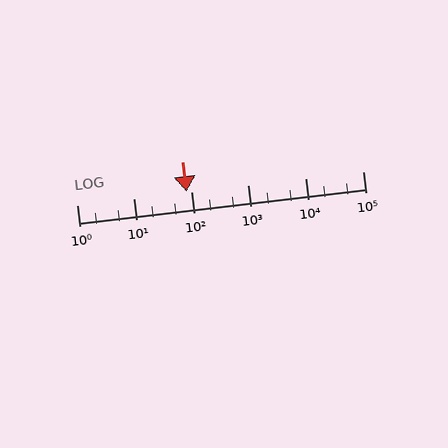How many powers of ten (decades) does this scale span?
The scale spans 5 decades, from 1 to 100000.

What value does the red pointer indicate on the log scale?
The pointer indicates approximately 82.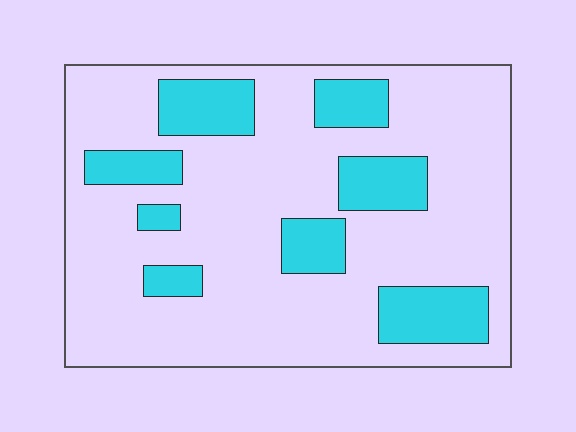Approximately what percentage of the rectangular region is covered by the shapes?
Approximately 25%.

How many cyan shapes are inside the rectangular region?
8.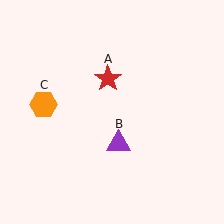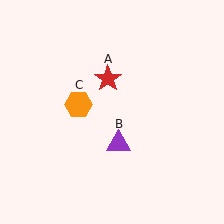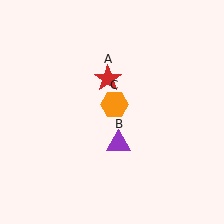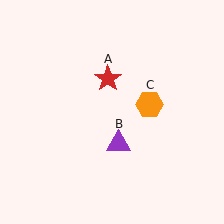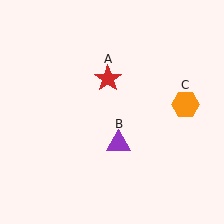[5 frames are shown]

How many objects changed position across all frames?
1 object changed position: orange hexagon (object C).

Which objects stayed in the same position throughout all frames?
Red star (object A) and purple triangle (object B) remained stationary.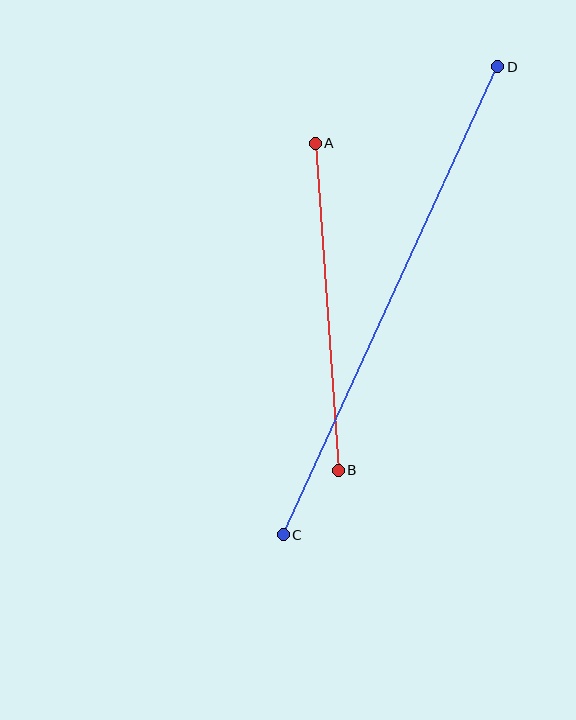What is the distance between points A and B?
The distance is approximately 327 pixels.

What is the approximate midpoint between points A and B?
The midpoint is at approximately (327, 307) pixels.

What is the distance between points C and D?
The distance is approximately 515 pixels.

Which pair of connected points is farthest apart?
Points C and D are farthest apart.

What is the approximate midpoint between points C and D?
The midpoint is at approximately (391, 301) pixels.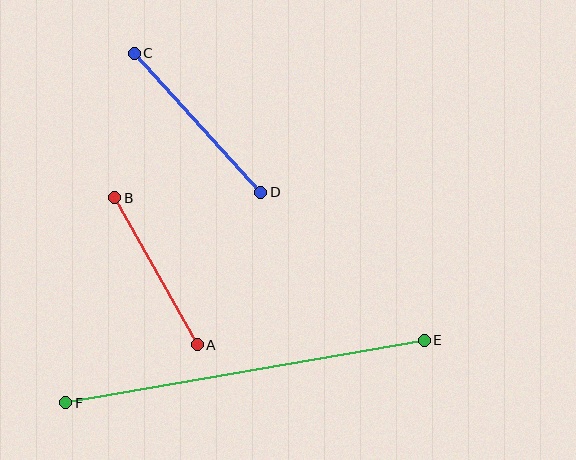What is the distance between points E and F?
The distance is approximately 364 pixels.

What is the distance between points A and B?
The distance is approximately 169 pixels.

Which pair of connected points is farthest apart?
Points E and F are farthest apart.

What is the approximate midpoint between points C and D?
The midpoint is at approximately (198, 123) pixels.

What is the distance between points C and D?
The distance is approximately 188 pixels.